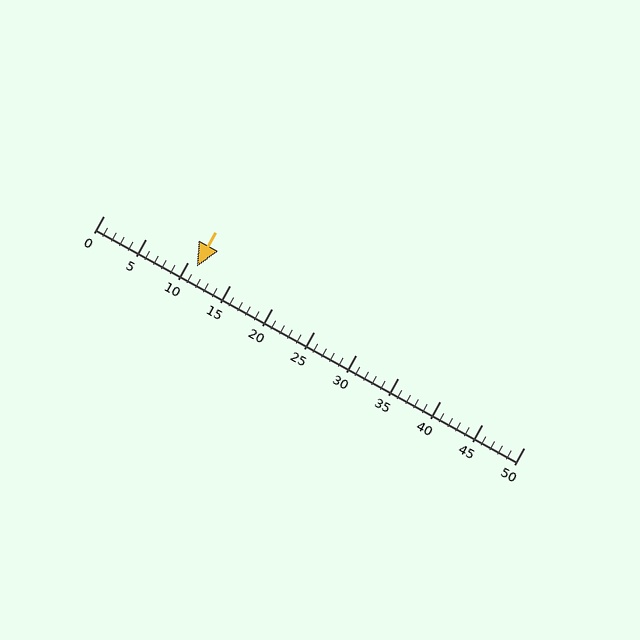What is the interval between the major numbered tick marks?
The major tick marks are spaced 5 units apart.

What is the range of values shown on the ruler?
The ruler shows values from 0 to 50.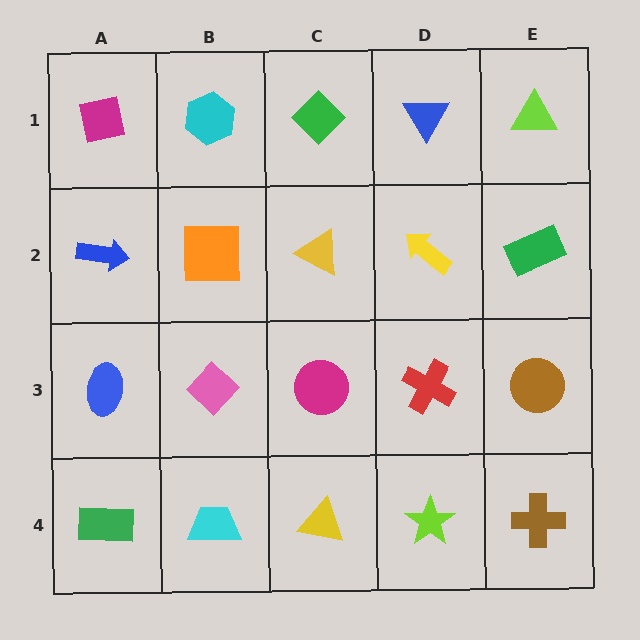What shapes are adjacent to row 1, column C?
A yellow triangle (row 2, column C), a cyan hexagon (row 1, column B), a blue triangle (row 1, column D).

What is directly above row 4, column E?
A brown circle.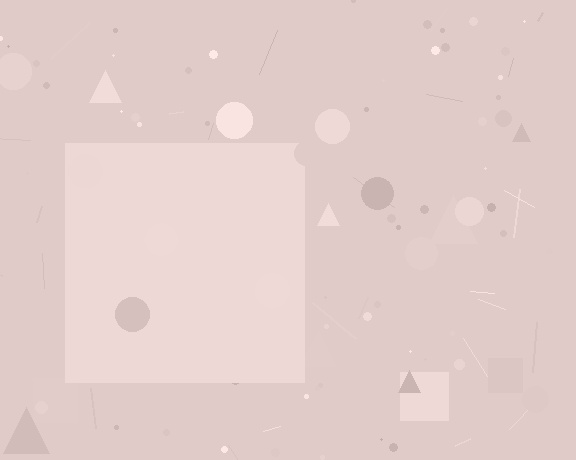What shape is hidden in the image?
A square is hidden in the image.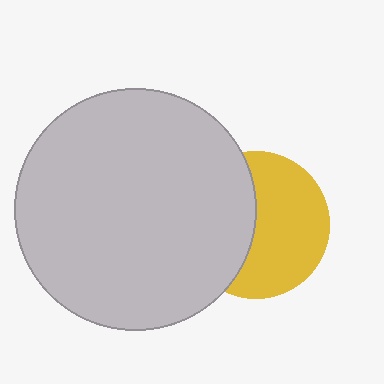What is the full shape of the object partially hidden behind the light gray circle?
The partially hidden object is a yellow circle.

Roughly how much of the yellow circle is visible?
About half of it is visible (roughly 56%).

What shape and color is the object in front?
The object in front is a light gray circle.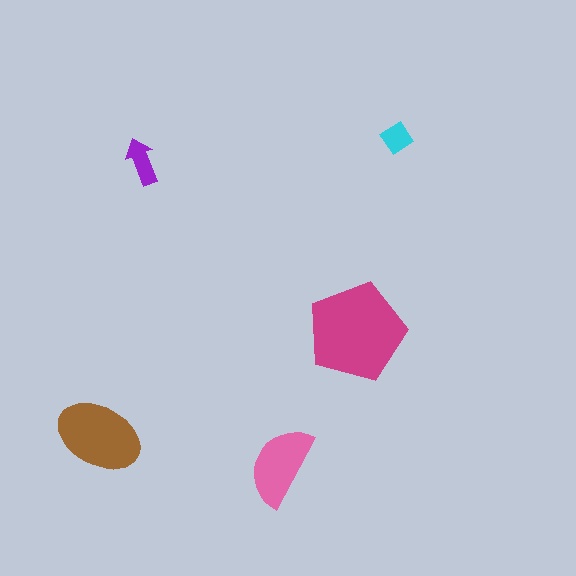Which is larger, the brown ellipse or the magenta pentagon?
The magenta pentagon.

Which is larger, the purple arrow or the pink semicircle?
The pink semicircle.